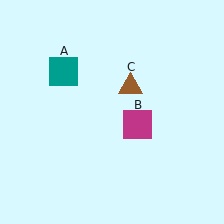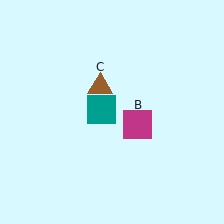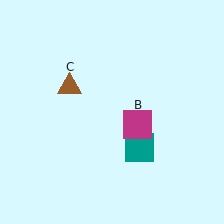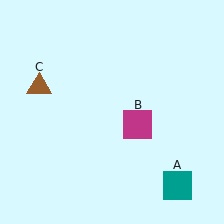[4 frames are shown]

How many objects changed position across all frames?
2 objects changed position: teal square (object A), brown triangle (object C).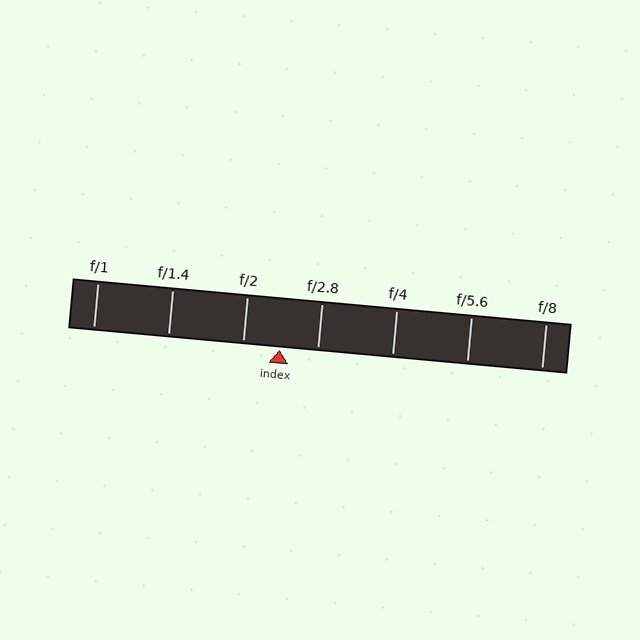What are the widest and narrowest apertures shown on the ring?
The widest aperture shown is f/1 and the narrowest is f/8.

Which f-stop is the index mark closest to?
The index mark is closest to f/2.8.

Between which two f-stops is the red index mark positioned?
The index mark is between f/2 and f/2.8.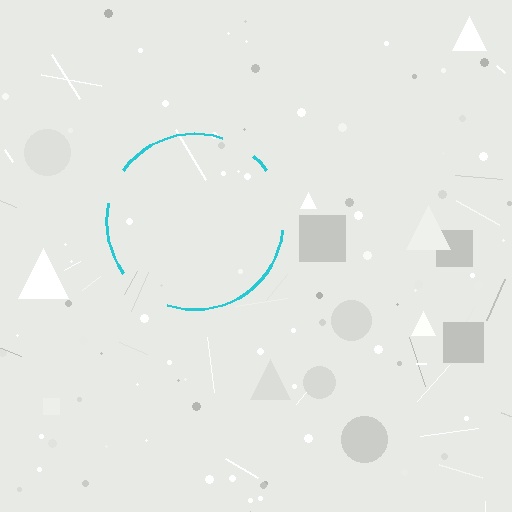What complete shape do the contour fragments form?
The contour fragments form a circle.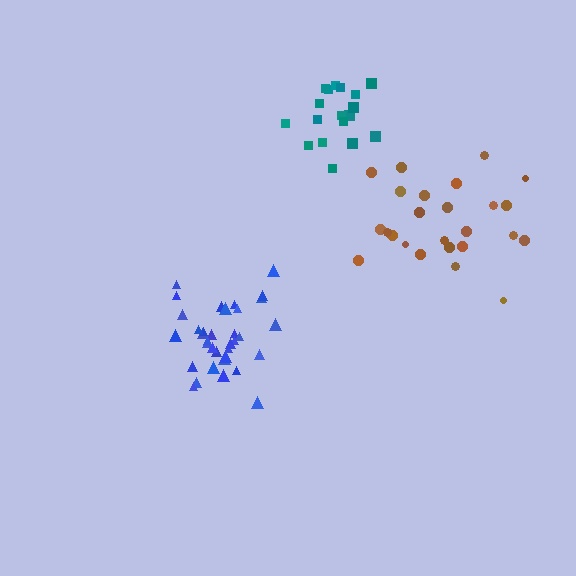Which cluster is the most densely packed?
Blue.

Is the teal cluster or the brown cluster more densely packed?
Teal.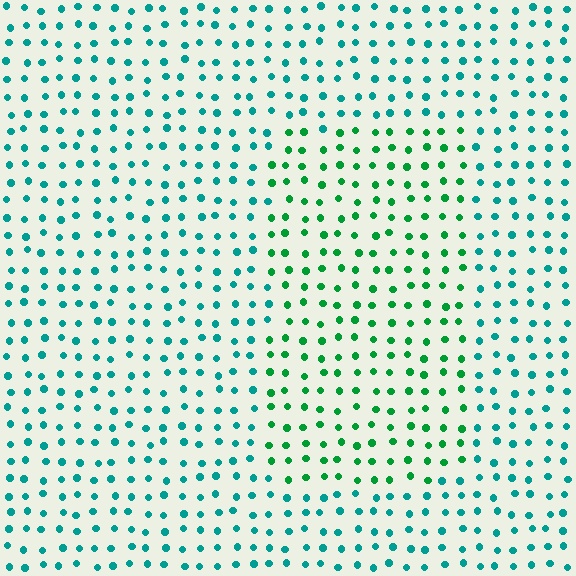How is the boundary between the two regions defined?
The boundary is defined purely by a slight shift in hue (about 37 degrees). Spacing, size, and orientation are identical on both sides.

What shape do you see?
I see a rectangle.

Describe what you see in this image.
The image is filled with small teal elements in a uniform arrangement. A rectangle-shaped region is visible where the elements are tinted to a slightly different hue, forming a subtle color boundary.